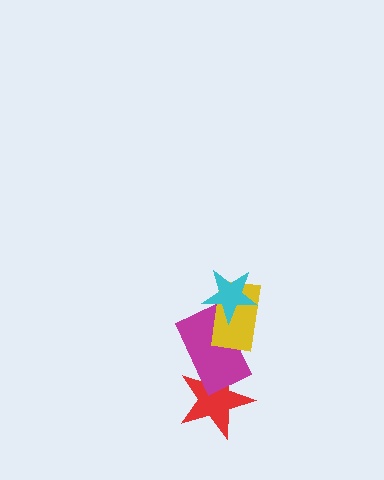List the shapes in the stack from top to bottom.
From top to bottom: the cyan star, the yellow rectangle, the magenta rectangle, the red star.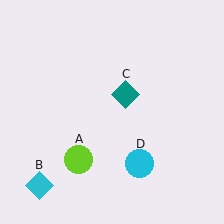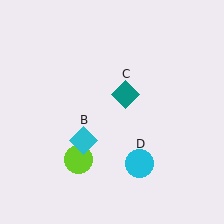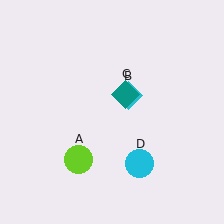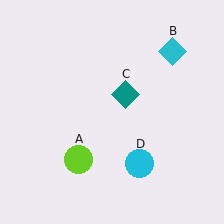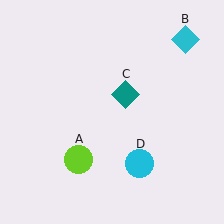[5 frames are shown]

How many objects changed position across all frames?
1 object changed position: cyan diamond (object B).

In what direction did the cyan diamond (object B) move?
The cyan diamond (object B) moved up and to the right.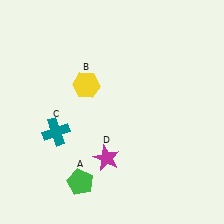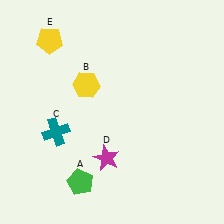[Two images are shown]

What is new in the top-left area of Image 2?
A yellow pentagon (E) was added in the top-left area of Image 2.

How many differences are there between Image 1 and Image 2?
There is 1 difference between the two images.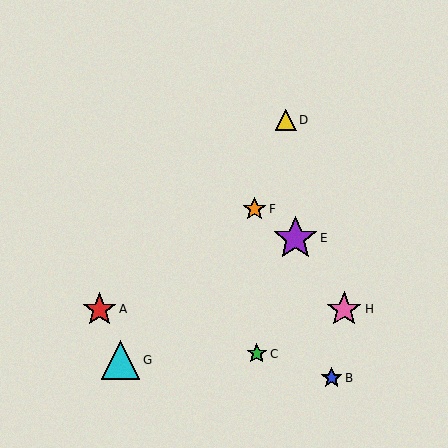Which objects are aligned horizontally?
Objects A, H are aligned horizontally.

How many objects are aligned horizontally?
2 objects (A, H) are aligned horizontally.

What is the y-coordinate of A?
Object A is at y≈309.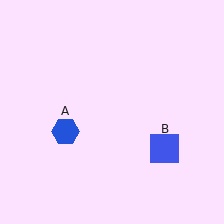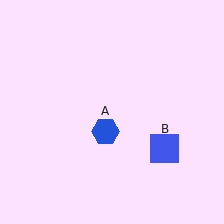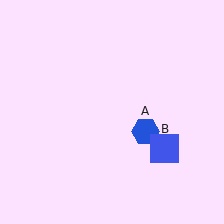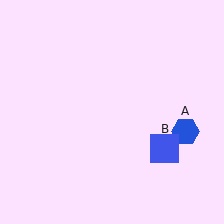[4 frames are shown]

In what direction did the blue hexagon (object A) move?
The blue hexagon (object A) moved right.